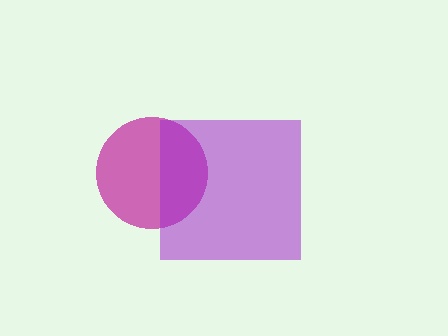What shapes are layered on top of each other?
The layered shapes are: a magenta circle, a purple square.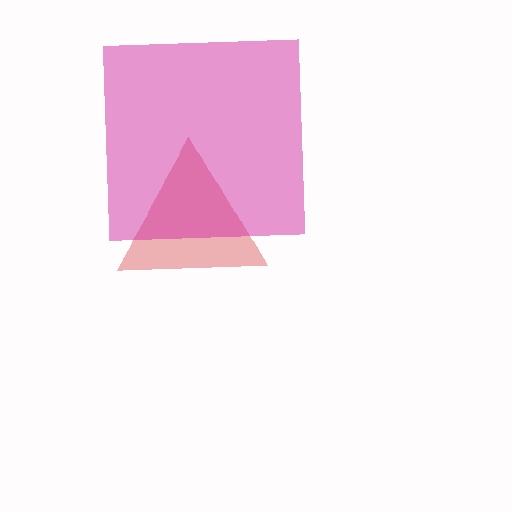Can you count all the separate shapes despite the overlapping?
Yes, there are 2 separate shapes.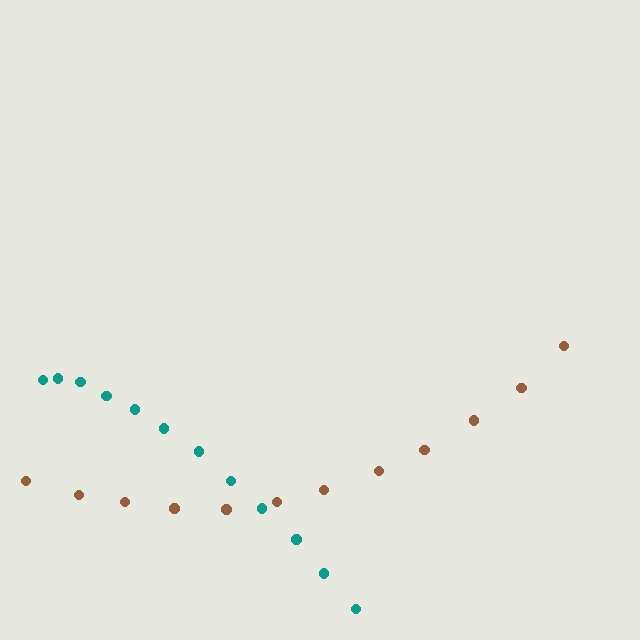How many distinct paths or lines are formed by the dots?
There are 2 distinct paths.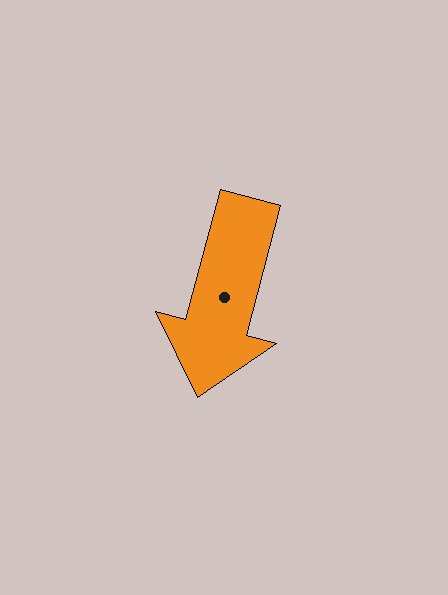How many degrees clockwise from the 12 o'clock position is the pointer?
Approximately 195 degrees.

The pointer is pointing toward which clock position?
Roughly 6 o'clock.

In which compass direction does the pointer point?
South.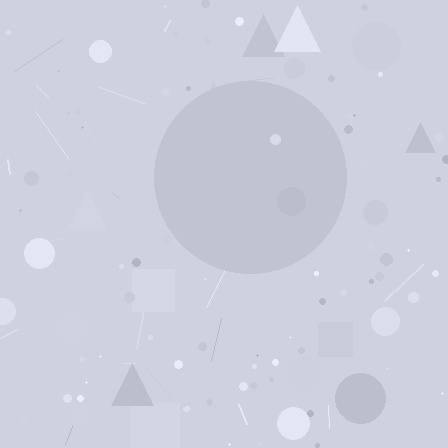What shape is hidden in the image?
A circle is hidden in the image.